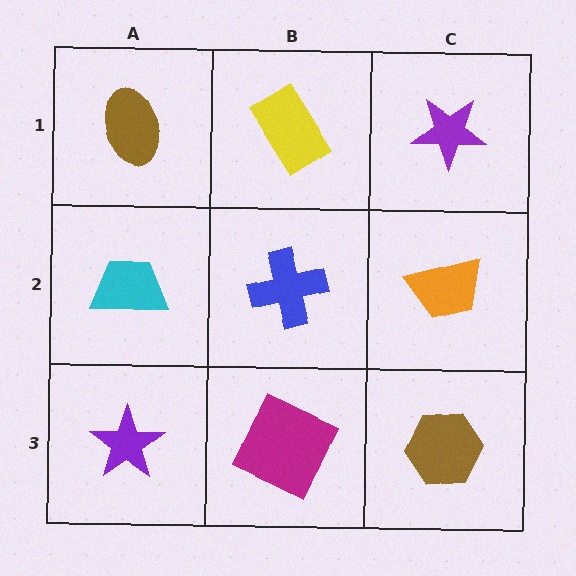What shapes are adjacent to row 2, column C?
A purple star (row 1, column C), a brown hexagon (row 3, column C), a blue cross (row 2, column B).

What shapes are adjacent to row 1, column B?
A blue cross (row 2, column B), a brown ellipse (row 1, column A), a purple star (row 1, column C).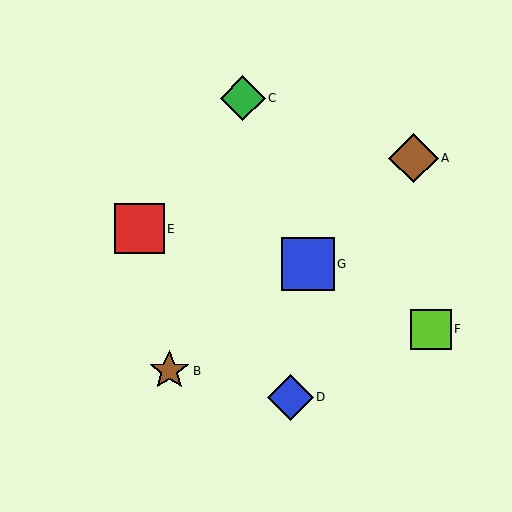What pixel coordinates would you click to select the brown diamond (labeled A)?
Click at (413, 158) to select the brown diamond A.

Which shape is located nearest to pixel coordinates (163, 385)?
The brown star (labeled B) at (169, 371) is nearest to that location.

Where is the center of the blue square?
The center of the blue square is at (308, 264).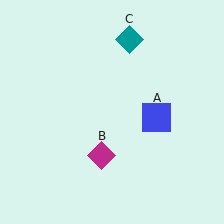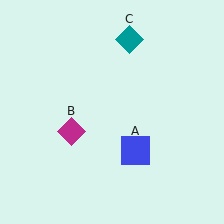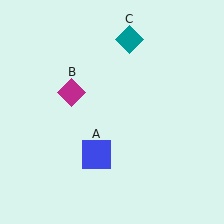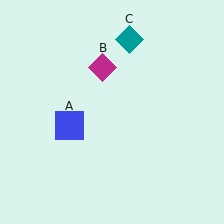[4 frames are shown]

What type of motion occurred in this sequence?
The blue square (object A), magenta diamond (object B) rotated clockwise around the center of the scene.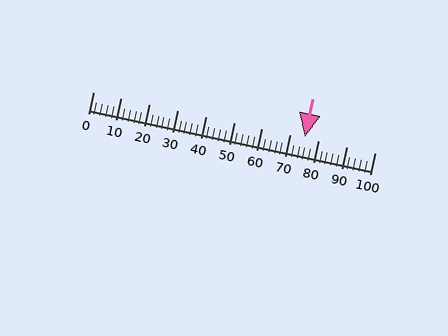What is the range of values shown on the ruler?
The ruler shows values from 0 to 100.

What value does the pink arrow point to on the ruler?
The pink arrow points to approximately 75.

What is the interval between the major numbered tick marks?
The major tick marks are spaced 10 units apart.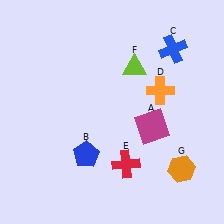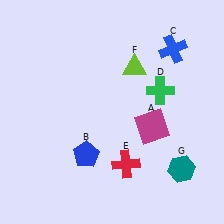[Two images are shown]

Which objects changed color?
D changed from orange to green. G changed from orange to teal.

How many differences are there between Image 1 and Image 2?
There are 2 differences between the two images.